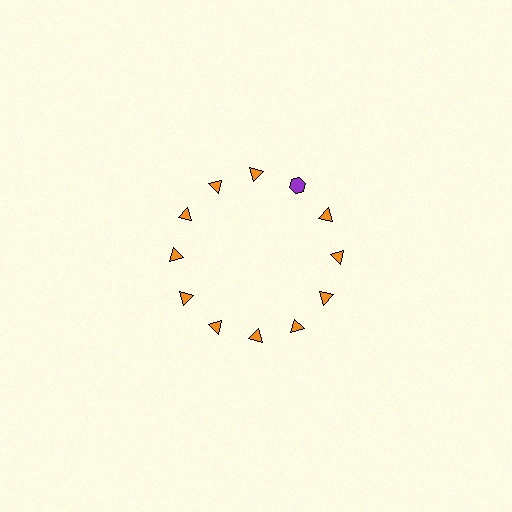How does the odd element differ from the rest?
It differs in both color (purple instead of orange) and shape (hexagon instead of triangle).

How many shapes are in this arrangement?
There are 12 shapes arranged in a ring pattern.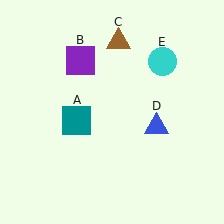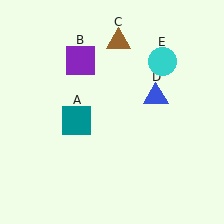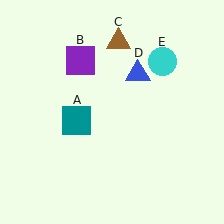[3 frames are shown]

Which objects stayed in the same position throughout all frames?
Teal square (object A) and purple square (object B) and brown triangle (object C) and cyan circle (object E) remained stationary.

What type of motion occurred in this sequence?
The blue triangle (object D) rotated counterclockwise around the center of the scene.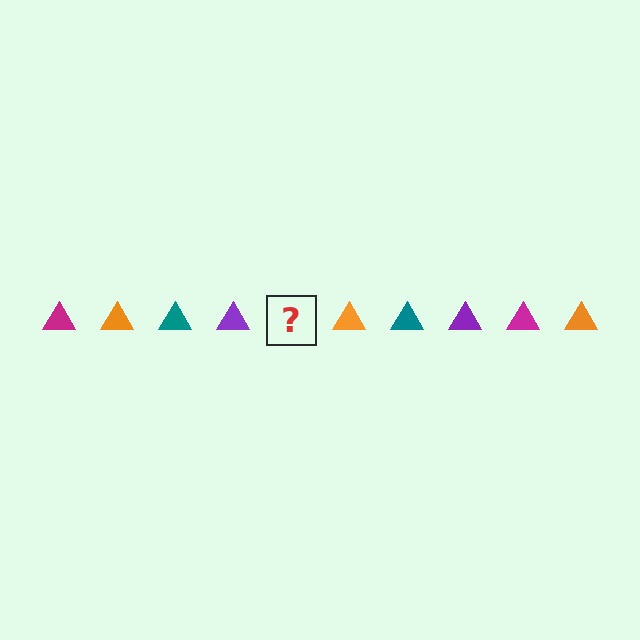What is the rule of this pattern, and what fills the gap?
The rule is that the pattern cycles through magenta, orange, teal, purple triangles. The gap should be filled with a magenta triangle.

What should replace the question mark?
The question mark should be replaced with a magenta triangle.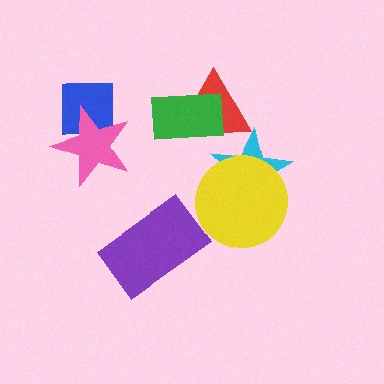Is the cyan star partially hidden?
Yes, it is partially covered by another shape.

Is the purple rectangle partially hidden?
No, no other shape covers it.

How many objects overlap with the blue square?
1 object overlaps with the blue square.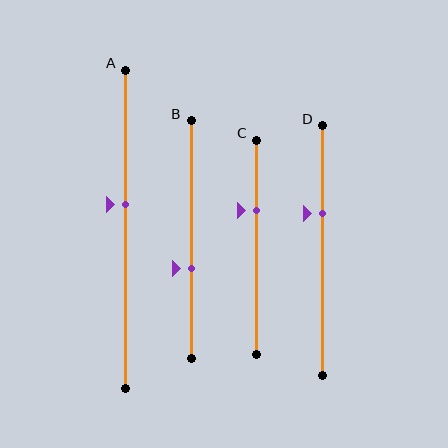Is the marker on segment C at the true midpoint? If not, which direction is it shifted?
No, the marker on segment C is shifted upward by about 17% of the segment length.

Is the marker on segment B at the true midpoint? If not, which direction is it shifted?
No, the marker on segment B is shifted downward by about 12% of the segment length.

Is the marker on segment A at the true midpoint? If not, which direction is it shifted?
No, the marker on segment A is shifted upward by about 8% of the segment length.